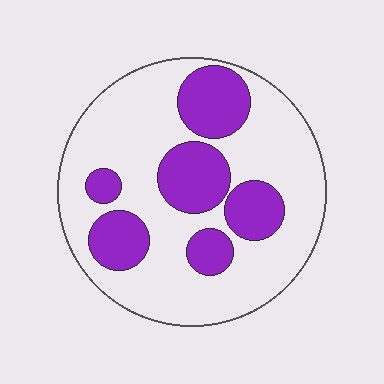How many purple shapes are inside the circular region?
6.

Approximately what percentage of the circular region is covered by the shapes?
Approximately 30%.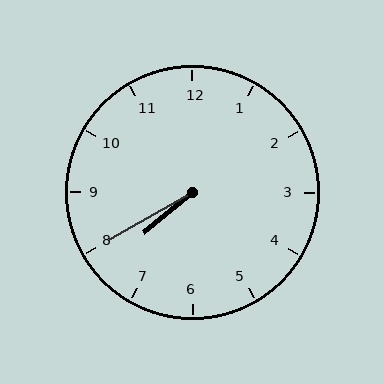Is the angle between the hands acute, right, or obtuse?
It is acute.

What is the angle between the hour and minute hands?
Approximately 10 degrees.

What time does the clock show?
7:40.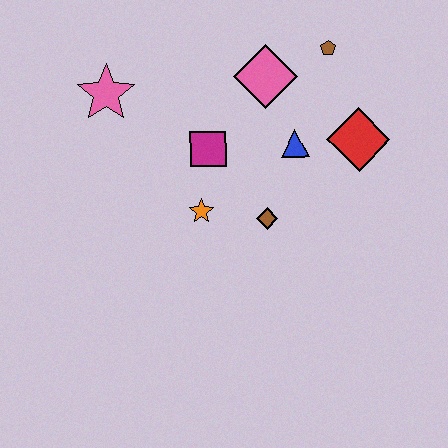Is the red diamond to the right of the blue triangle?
Yes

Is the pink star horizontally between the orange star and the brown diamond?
No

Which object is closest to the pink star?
The magenta square is closest to the pink star.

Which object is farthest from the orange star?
The brown pentagon is farthest from the orange star.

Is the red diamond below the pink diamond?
Yes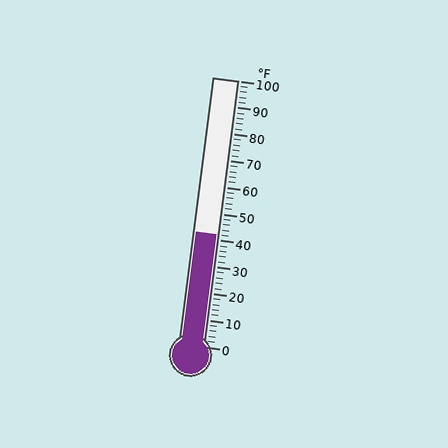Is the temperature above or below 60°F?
The temperature is below 60°F.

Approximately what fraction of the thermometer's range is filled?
The thermometer is filled to approximately 40% of its range.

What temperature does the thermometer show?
The thermometer shows approximately 42°F.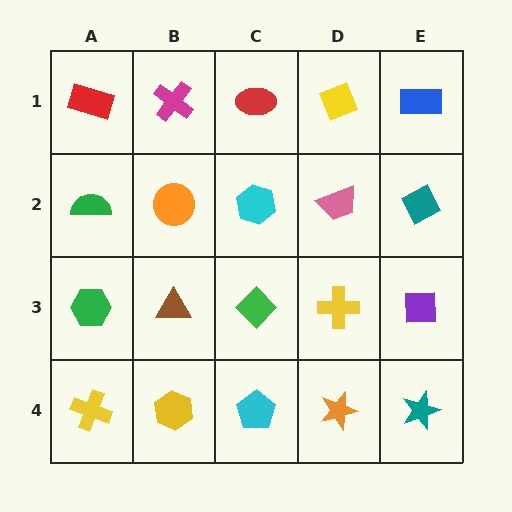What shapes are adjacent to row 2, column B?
A magenta cross (row 1, column B), a brown triangle (row 3, column B), a green semicircle (row 2, column A), a cyan hexagon (row 2, column C).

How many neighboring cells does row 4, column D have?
3.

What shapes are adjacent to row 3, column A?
A green semicircle (row 2, column A), a yellow cross (row 4, column A), a brown triangle (row 3, column B).